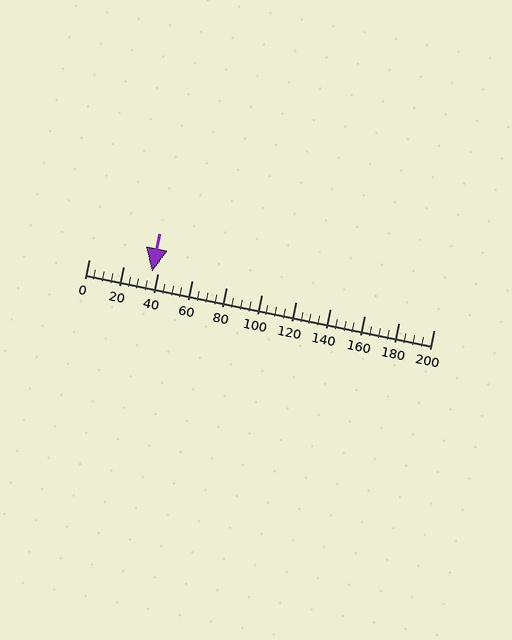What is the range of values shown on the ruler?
The ruler shows values from 0 to 200.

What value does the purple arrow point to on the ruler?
The purple arrow points to approximately 36.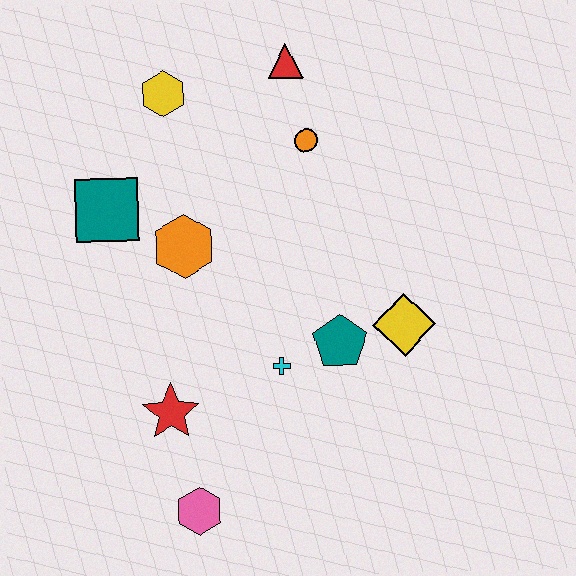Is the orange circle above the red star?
Yes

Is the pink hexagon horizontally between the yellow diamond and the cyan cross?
No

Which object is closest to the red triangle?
The orange circle is closest to the red triangle.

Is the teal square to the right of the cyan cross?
No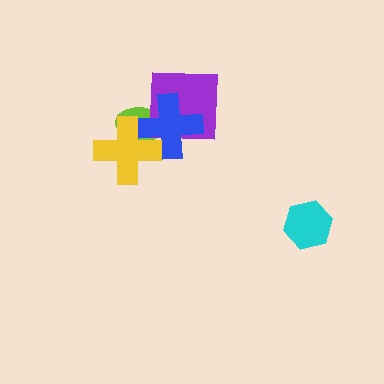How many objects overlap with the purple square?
3 objects overlap with the purple square.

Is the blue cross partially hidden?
Yes, it is partially covered by another shape.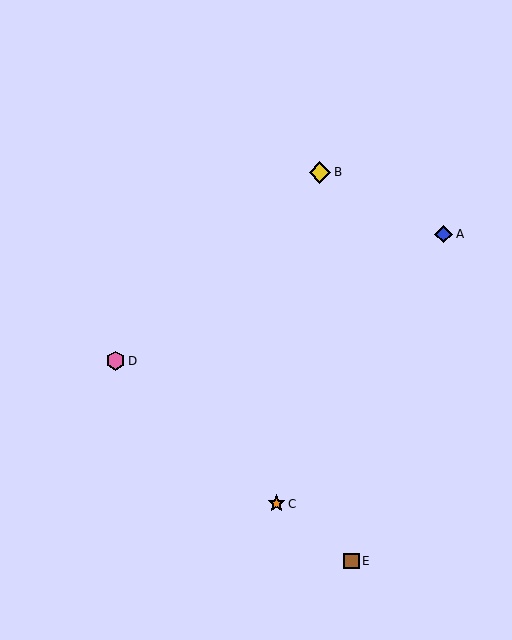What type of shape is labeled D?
Shape D is a pink hexagon.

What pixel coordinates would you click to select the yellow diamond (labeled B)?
Click at (320, 172) to select the yellow diamond B.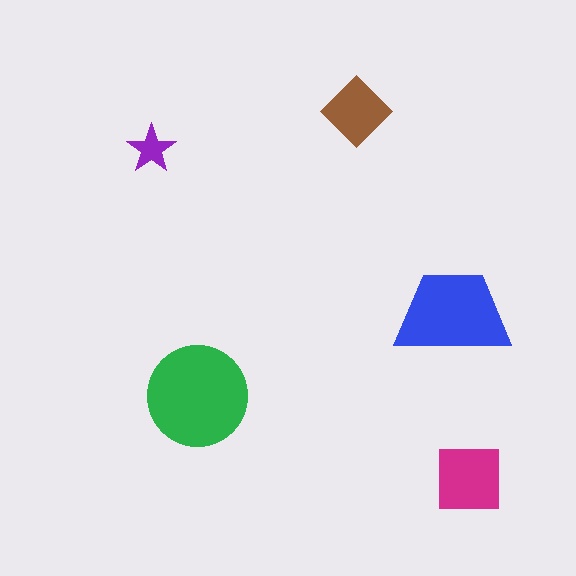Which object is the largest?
The green circle.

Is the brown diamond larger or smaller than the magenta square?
Smaller.